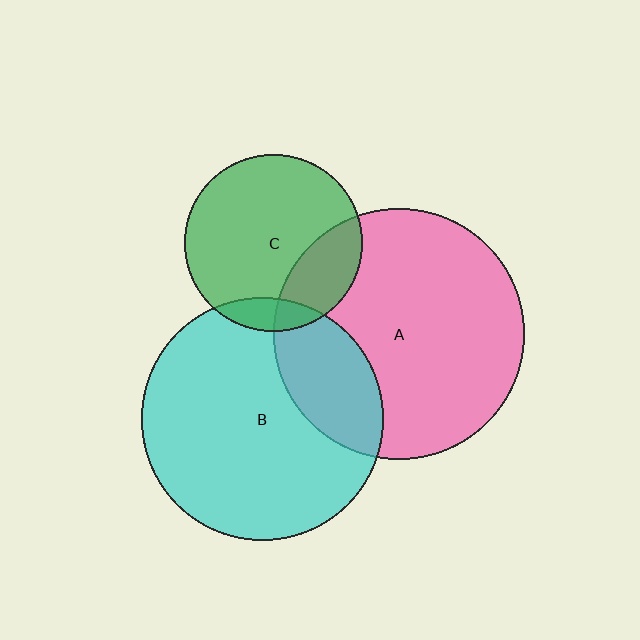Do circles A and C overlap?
Yes.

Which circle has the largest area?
Circle A (pink).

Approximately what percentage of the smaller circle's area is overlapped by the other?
Approximately 25%.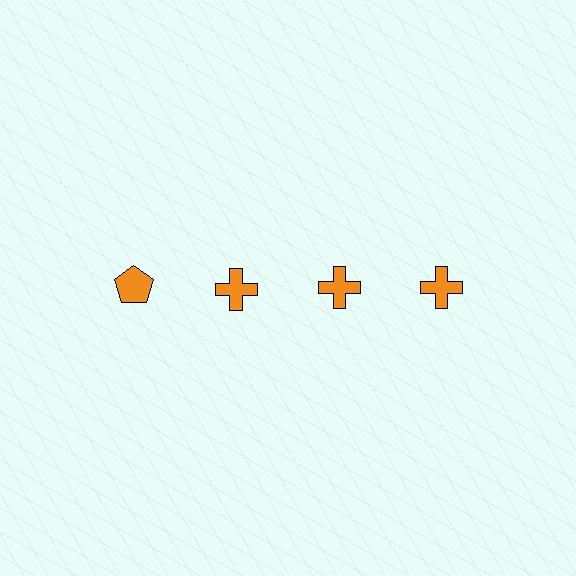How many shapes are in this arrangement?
There are 4 shapes arranged in a grid pattern.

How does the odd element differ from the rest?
It has a different shape: pentagon instead of cross.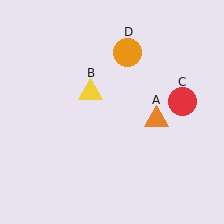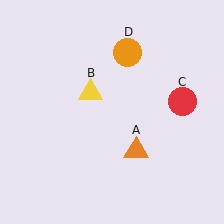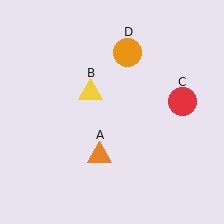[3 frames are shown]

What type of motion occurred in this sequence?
The orange triangle (object A) rotated clockwise around the center of the scene.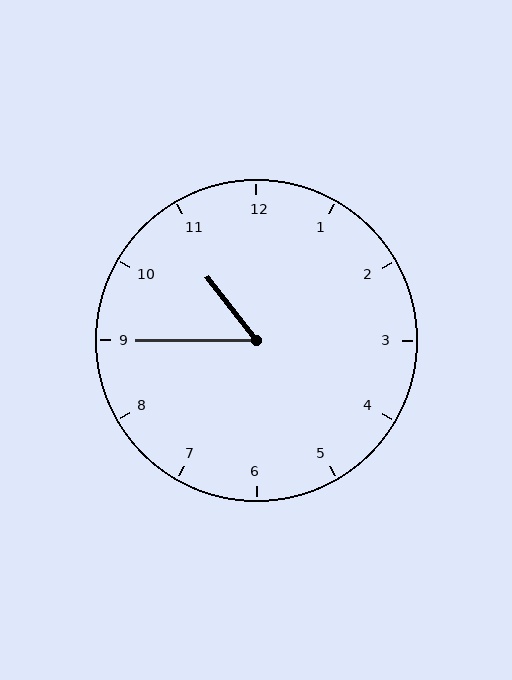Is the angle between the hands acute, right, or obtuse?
It is acute.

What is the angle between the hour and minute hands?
Approximately 52 degrees.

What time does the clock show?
10:45.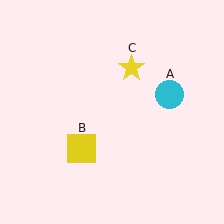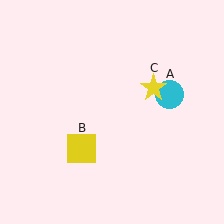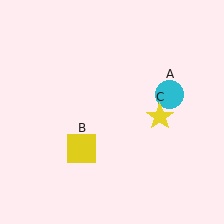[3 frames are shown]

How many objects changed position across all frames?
1 object changed position: yellow star (object C).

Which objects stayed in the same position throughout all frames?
Cyan circle (object A) and yellow square (object B) remained stationary.